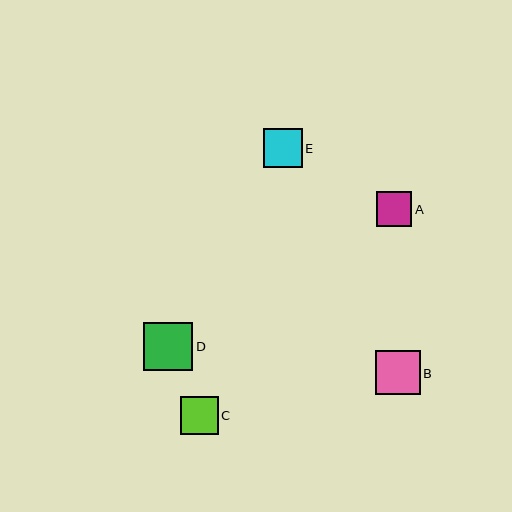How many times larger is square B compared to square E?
Square B is approximately 1.1 times the size of square E.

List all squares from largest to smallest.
From largest to smallest: D, B, E, C, A.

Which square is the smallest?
Square A is the smallest with a size of approximately 35 pixels.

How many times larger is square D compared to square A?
Square D is approximately 1.4 times the size of square A.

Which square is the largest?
Square D is the largest with a size of approximately 49 pixels.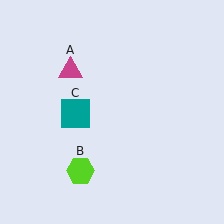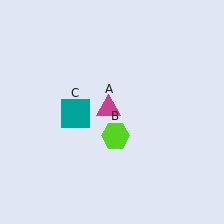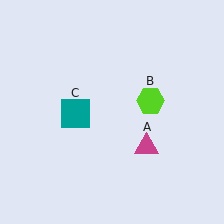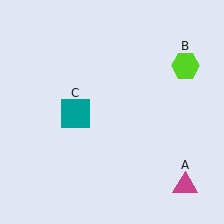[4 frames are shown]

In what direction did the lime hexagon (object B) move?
The lime hexagon (object B) moved up and to the right.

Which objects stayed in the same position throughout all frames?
Teal square (object C) remained stationary.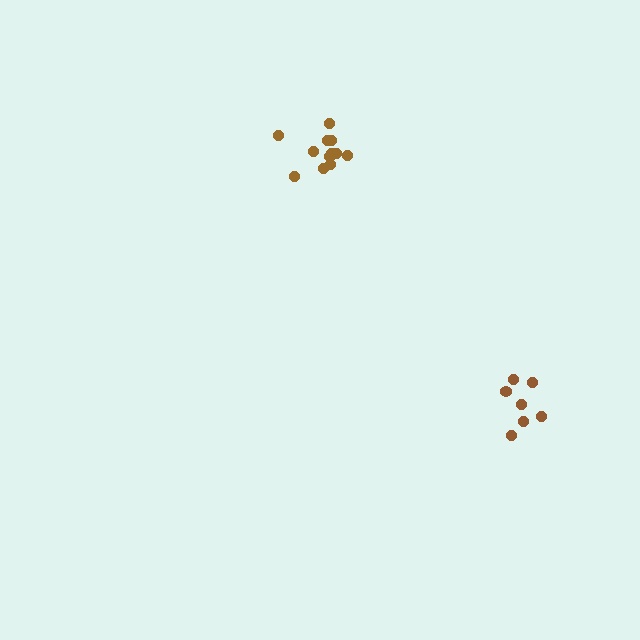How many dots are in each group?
Group 1: 7 dots, Group 2: 12 dots (19 total).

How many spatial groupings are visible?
There are 2 spatial groupings.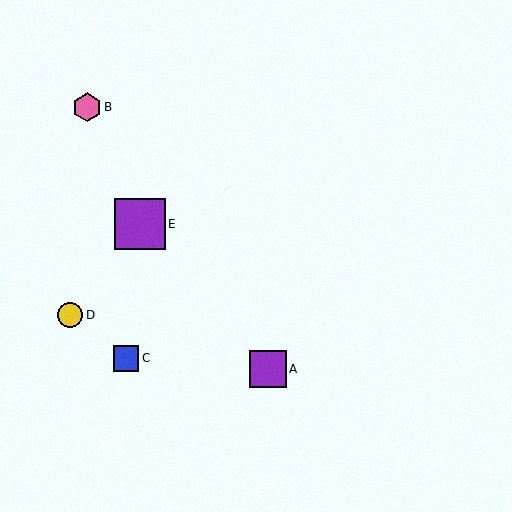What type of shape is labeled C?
Shape C is a blue square.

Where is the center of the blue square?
The center of the blue square is at (126, 358).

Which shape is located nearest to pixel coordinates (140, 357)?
The blue square (labeled C) at (126, 358) is nearest to that location.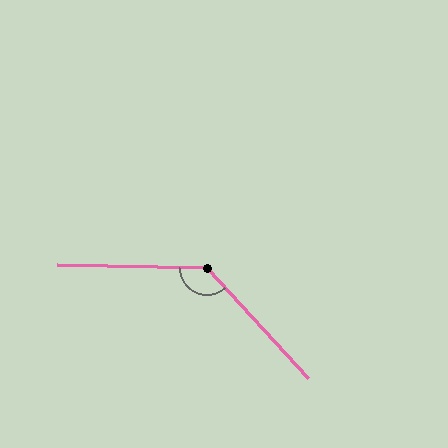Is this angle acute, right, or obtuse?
It is obtuse.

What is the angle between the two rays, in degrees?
Approximately 134 degrees.